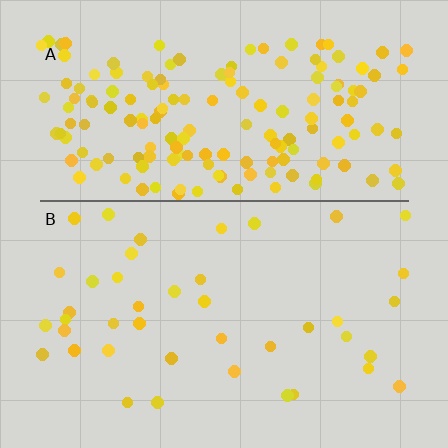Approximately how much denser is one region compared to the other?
Approximately 4.0× — region A over region B.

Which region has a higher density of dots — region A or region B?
A (the top).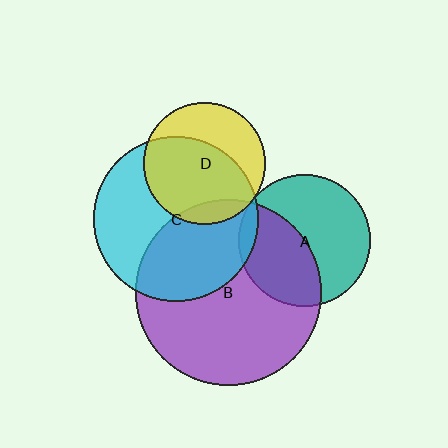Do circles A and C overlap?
Yes.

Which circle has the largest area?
Circle B (purple).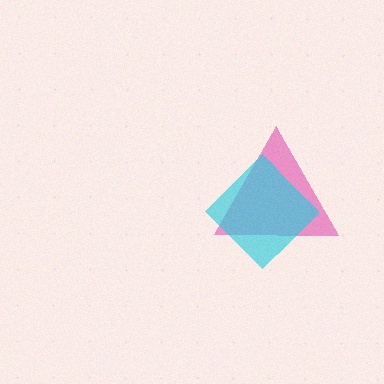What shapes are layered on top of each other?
The layered shapes are: a pink triangle, a cyan diamond.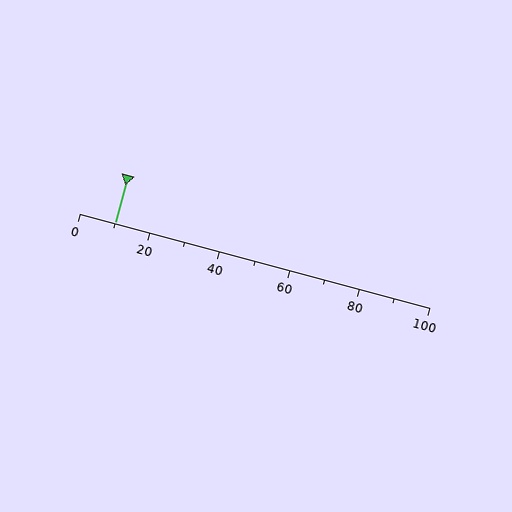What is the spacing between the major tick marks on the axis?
The major ticks are spaced 20 apart.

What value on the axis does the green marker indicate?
The marker indicates approximately 10.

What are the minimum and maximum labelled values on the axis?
The axis runs from 0 to 100.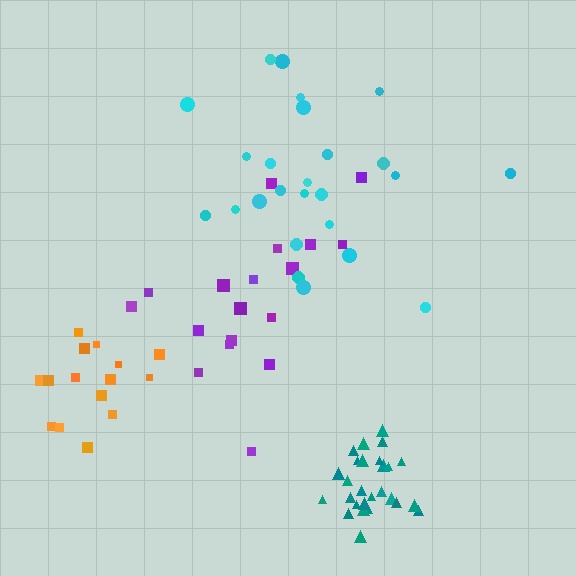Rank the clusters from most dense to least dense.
teal, orange, purple, cyan.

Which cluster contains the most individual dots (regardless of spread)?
Teal (27).